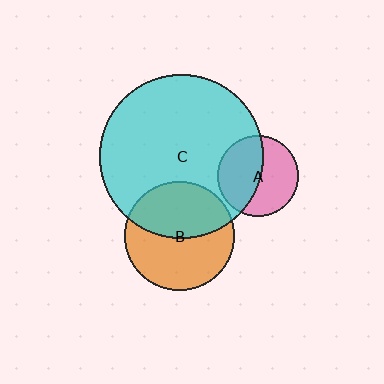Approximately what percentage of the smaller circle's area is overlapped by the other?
Approximately 50%.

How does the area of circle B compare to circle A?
Approximately 1.8 times.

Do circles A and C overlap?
Yes.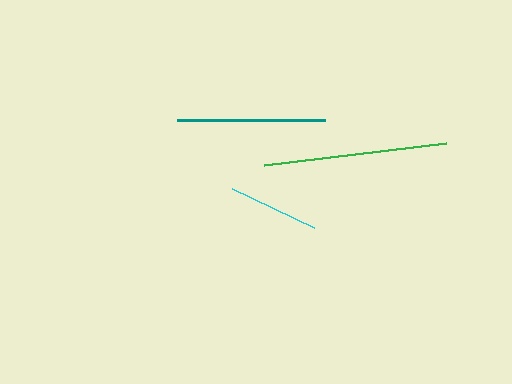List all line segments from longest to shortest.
From longest to shortest: green, teal, cyan.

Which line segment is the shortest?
The cyan line is the shortest at approximately 91 pixels.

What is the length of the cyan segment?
The cyan segment is approximately 91 pixels long.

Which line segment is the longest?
The green line is the longest at approximately 183 pixels.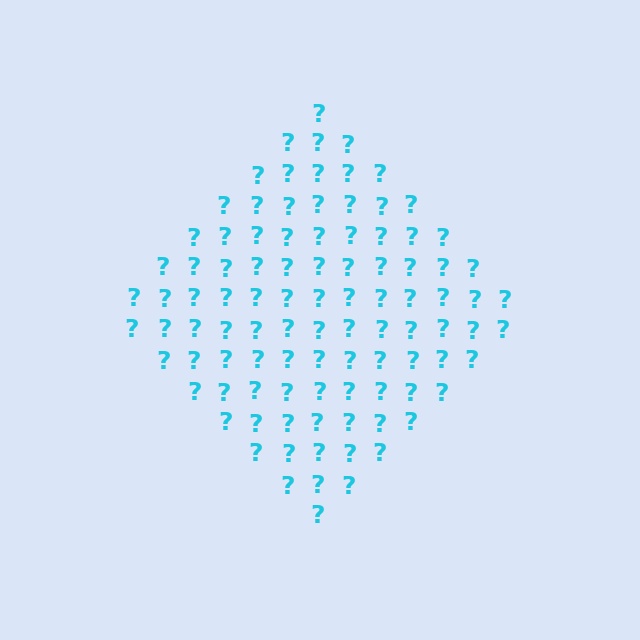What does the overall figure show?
The overall figure shows a diamond.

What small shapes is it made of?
It is made of small question marks.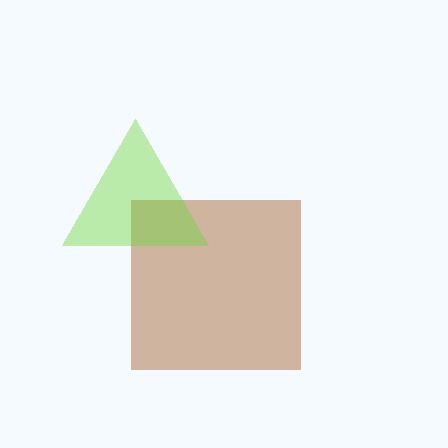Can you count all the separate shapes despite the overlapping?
Yes, there are 2 separate shapes.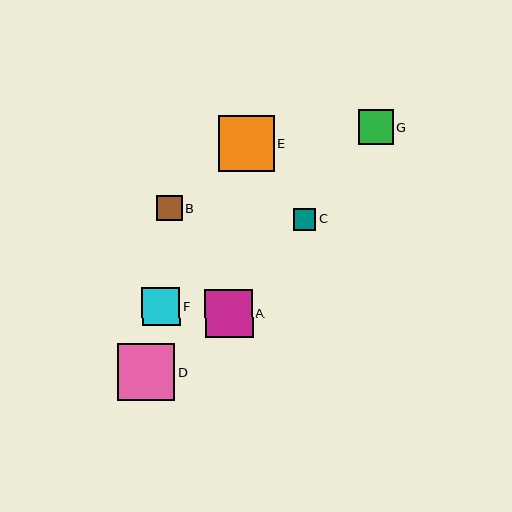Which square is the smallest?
Square C is the smallest with a size of approximately 22 pixels.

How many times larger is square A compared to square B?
Square A is approximately 1.9 times the size of square B.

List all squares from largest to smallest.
From largest to smallest: D, E, A, F, G, B, C.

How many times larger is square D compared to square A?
Square D is approximately 1.2 times the size of square A.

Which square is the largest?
Square D is the largest with a size of approximately 57 pixels.